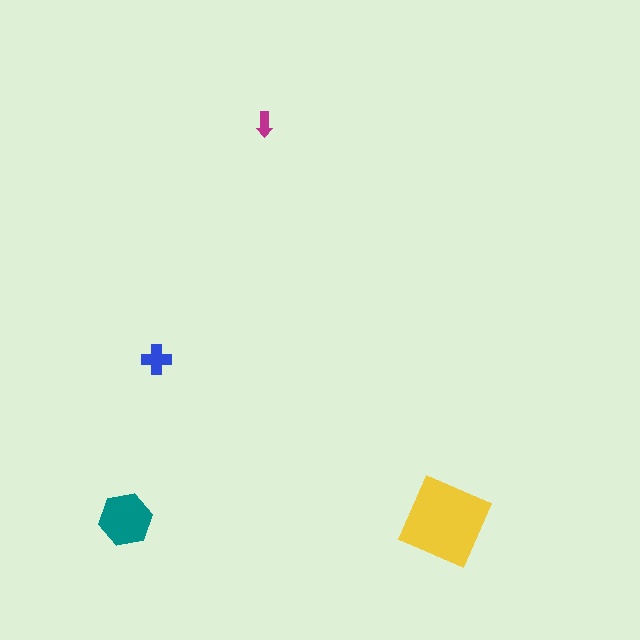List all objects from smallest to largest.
The magenta arrow, the blue cross, the teal hexagon, the yellow square.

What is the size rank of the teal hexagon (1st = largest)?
2nd.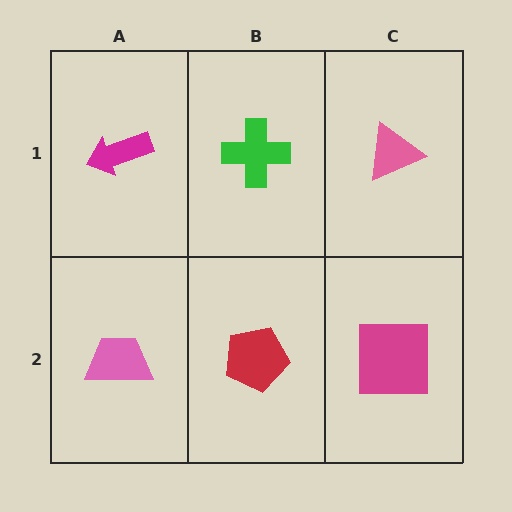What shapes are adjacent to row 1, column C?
A magenta square (row 2, column C), a green cross (row 1, column B).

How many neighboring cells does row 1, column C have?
2.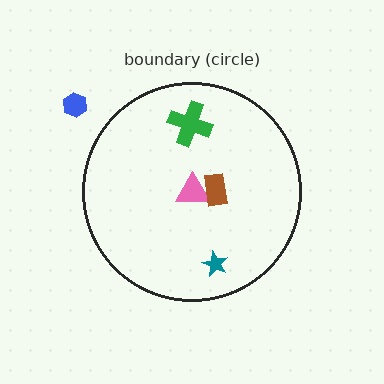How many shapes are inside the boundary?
4 inside, 1 outside.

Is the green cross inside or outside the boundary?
Inside.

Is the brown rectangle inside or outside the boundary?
Inside.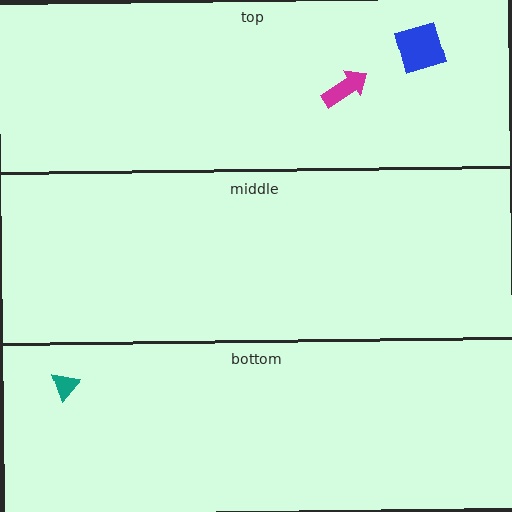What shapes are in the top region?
The blue square, the magenta arrow.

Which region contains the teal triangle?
The bottom region.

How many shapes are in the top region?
2.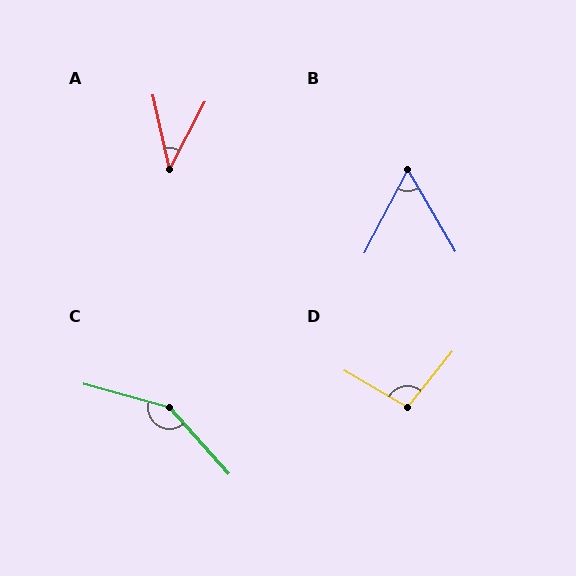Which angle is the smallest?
A, at approximately 40 degrees.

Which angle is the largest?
C, at approximately 147 degrees.